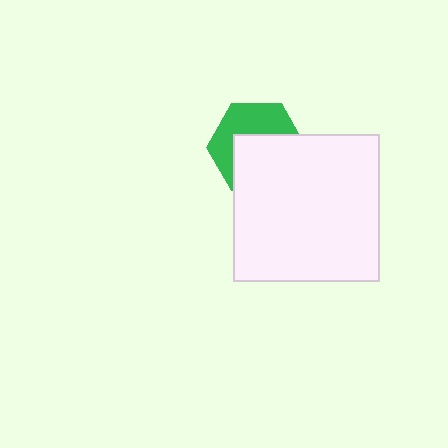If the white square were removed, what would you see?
You would see the complete green hexagon.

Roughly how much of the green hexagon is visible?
About half of it is visible (roughly 45%).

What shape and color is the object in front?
The object in front is a white square.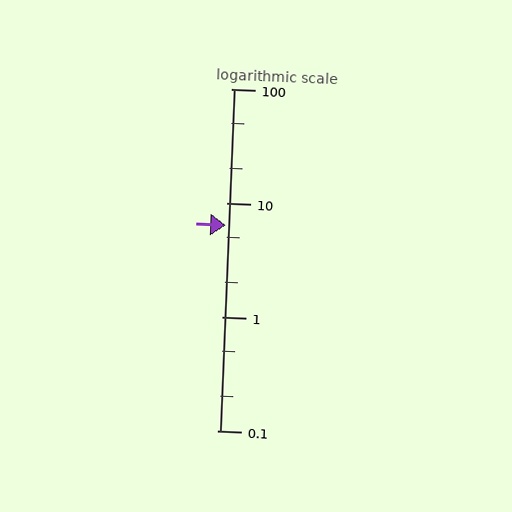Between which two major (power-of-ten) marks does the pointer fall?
The pointer is between 1 and 10.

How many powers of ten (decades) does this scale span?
The scale spans 3 decades, from 0.1 to 100.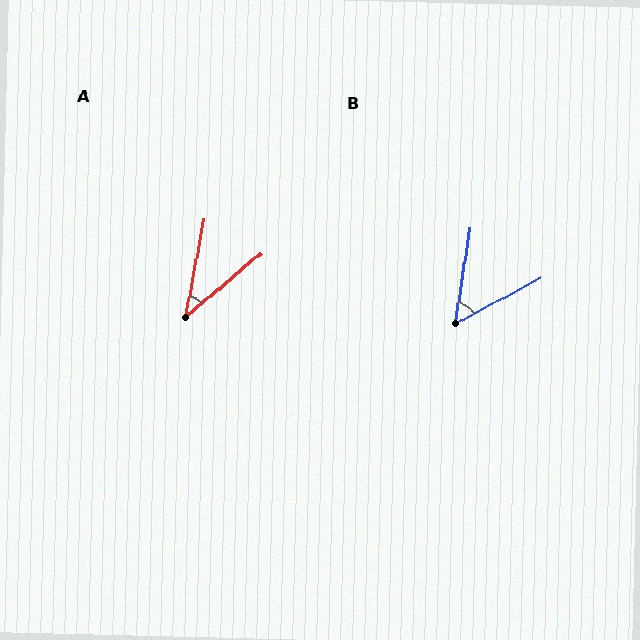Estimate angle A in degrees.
Approximately 39 degrees.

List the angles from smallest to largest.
A (39°), B (53°).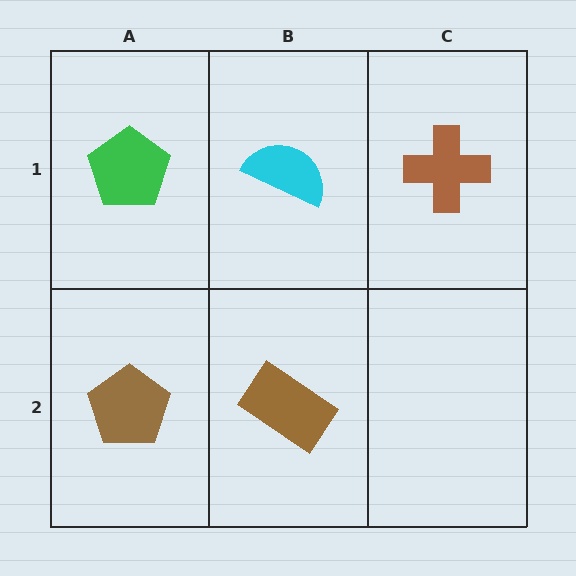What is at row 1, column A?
A green pentagon.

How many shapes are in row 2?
2 shapes.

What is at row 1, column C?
A brown cross.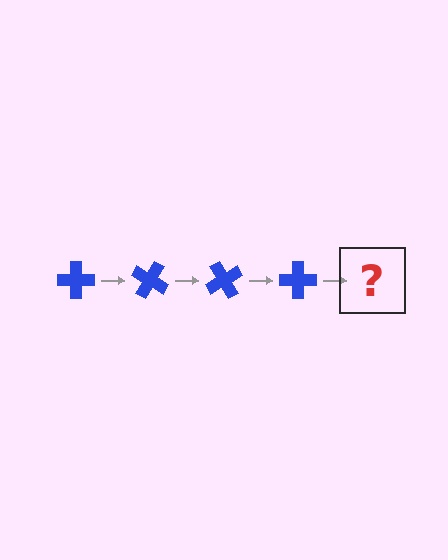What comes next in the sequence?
The next element should be a blue cross rotated 120 degrees.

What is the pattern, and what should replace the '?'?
The pattern is that the cross rotates 30 degrees each step. The '?' should be a blue cross rotated 120 degrees.